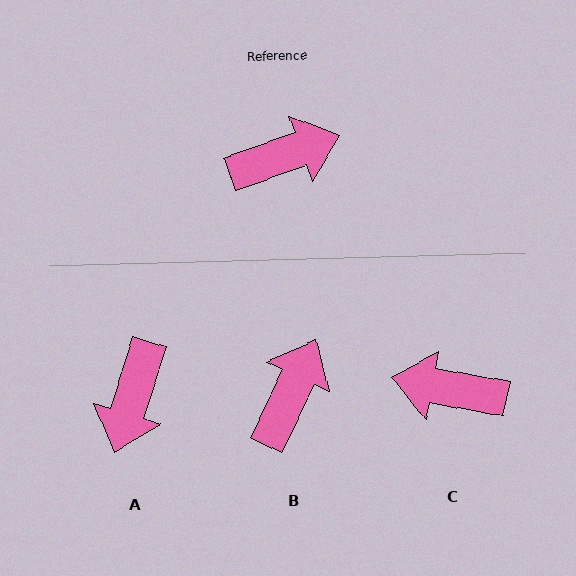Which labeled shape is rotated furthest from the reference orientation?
C, about 150 degrees away.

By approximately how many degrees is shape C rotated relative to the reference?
Approximately 150 degrees counter-clockwise.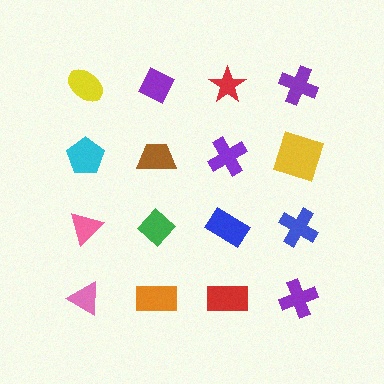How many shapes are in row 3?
4 shapes.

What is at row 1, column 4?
A purple cross.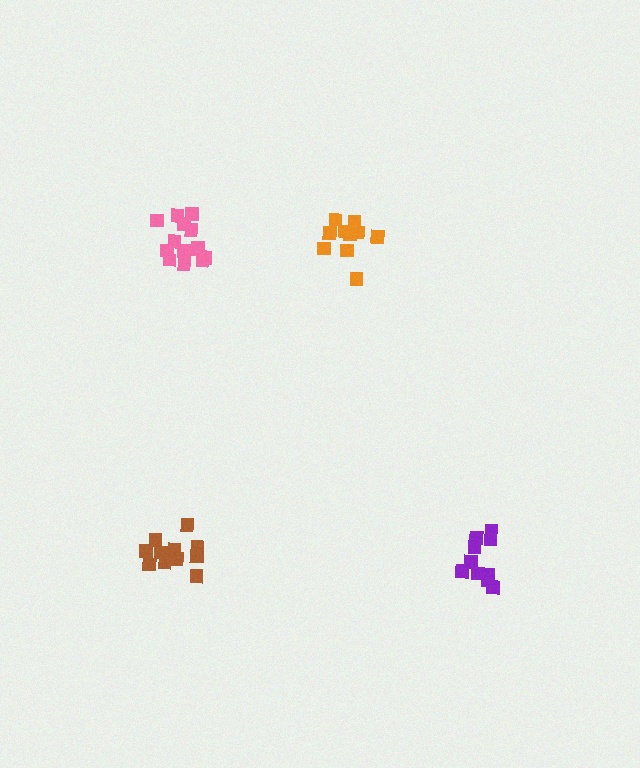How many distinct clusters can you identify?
There are 4 distinct clusters.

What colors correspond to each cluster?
The clusters are colored: purple, brown, pink, orange.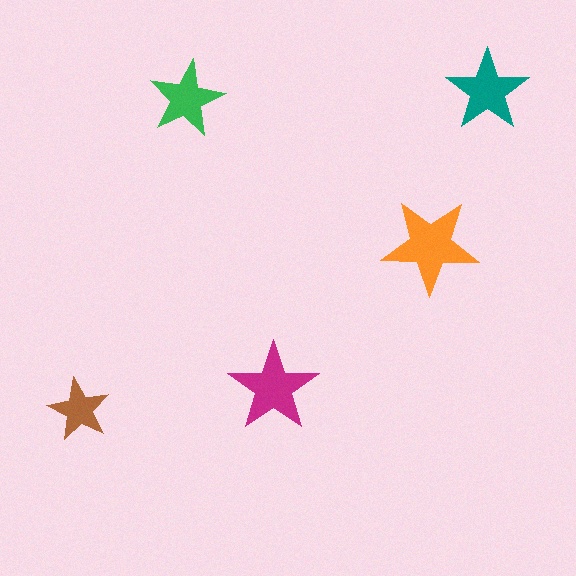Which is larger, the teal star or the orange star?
The orange one.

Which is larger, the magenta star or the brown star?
The magenta one.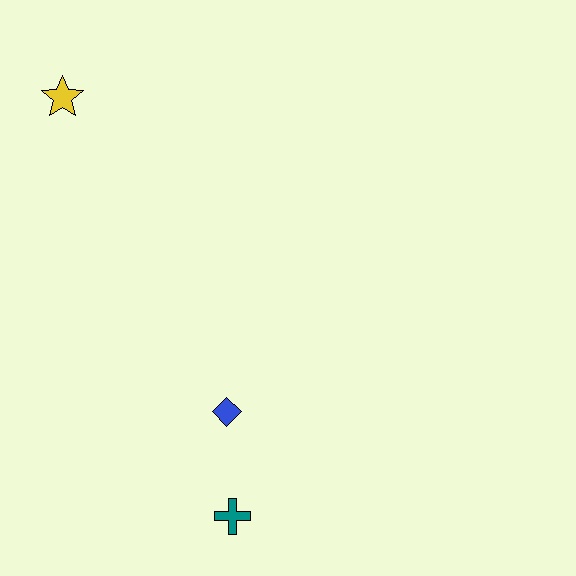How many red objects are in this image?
There are no red objects.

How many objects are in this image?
There are 3 objects.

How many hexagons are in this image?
There are no hexagons.